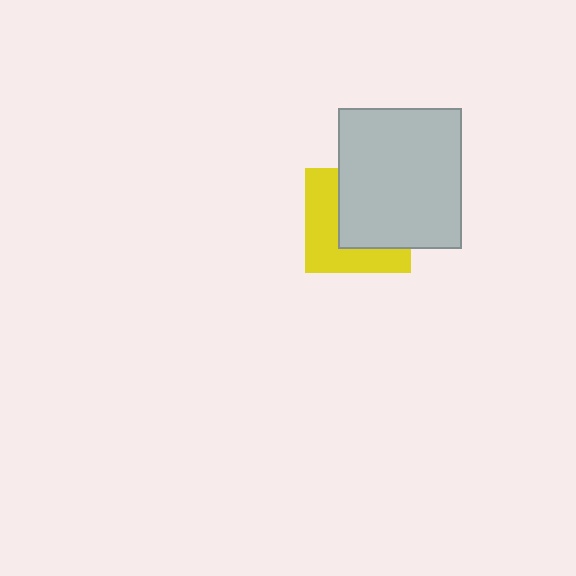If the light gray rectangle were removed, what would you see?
You would see the complete yellow square.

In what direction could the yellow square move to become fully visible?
The yellow square could move toward the lower-left. That would shift it out from behind the light gray rectangle entirely.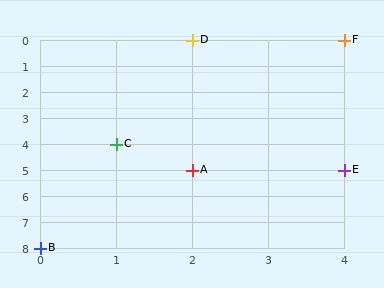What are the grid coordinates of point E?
Point E is at grid coordinates (4, 5).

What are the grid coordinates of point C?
Point C is at grid coordinates (1, 4).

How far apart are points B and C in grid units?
Points B and C are 1 column and 4 rows apart (about 4.1 grid units diagonally).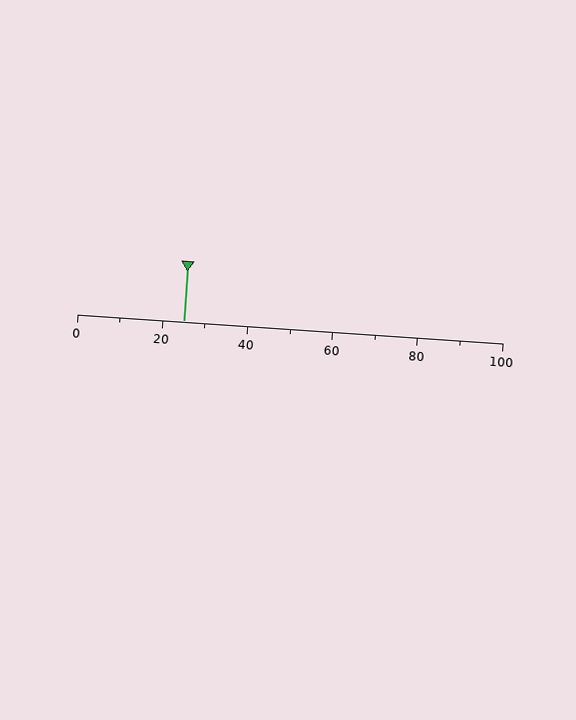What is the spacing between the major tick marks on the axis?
The major ticks are spaced 20 apart.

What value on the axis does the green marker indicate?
The marker indicates approximately 25.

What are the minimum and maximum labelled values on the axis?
The axis runs from 0 to 100.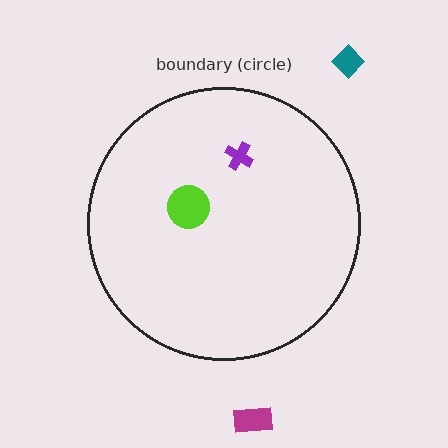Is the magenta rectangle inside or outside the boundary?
Outside.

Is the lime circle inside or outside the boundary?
Inside.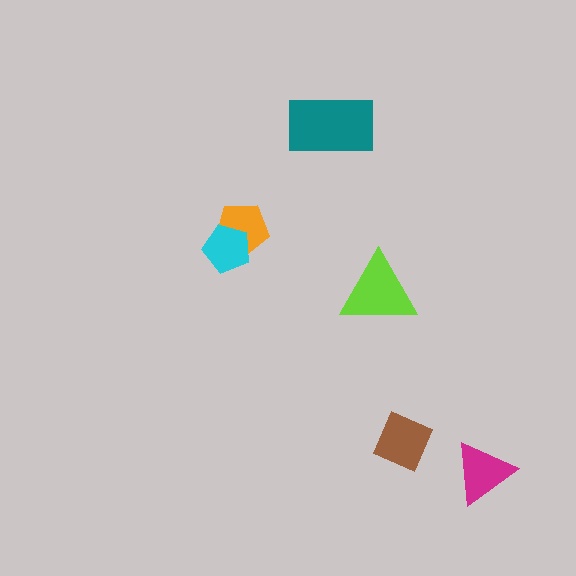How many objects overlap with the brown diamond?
0 objects overlap with the brown diamond.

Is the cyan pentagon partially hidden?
No, no other shape covers it.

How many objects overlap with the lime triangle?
0 objects overlap with the lime triangle.